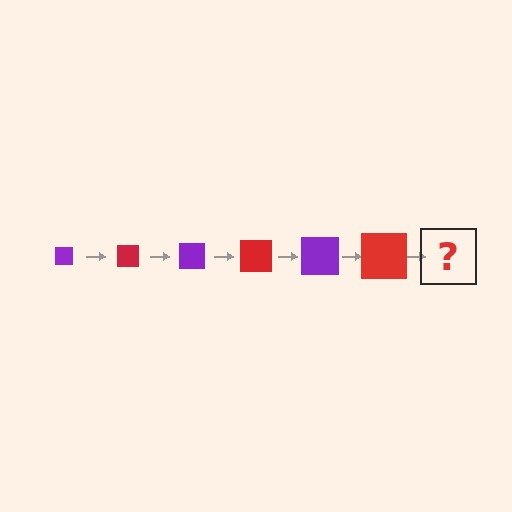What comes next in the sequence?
The next element should be a purple square, larger than the previous one.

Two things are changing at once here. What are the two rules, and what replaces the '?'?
The two rules are that the square grows larger each step and the color cycles through purple and red. The '?' should be a purple square, larger than the previous one.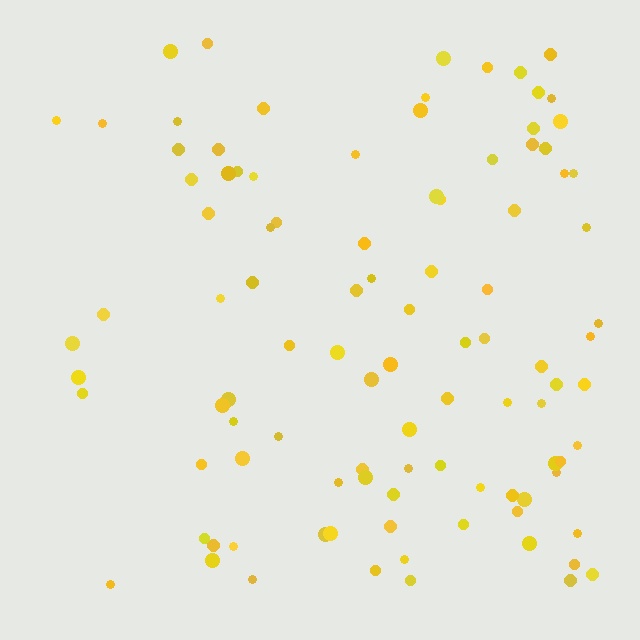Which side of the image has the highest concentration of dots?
The right.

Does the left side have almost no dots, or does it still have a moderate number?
Still a moderate number, just noticeably fewer than the right.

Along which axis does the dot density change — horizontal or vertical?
Horizontal.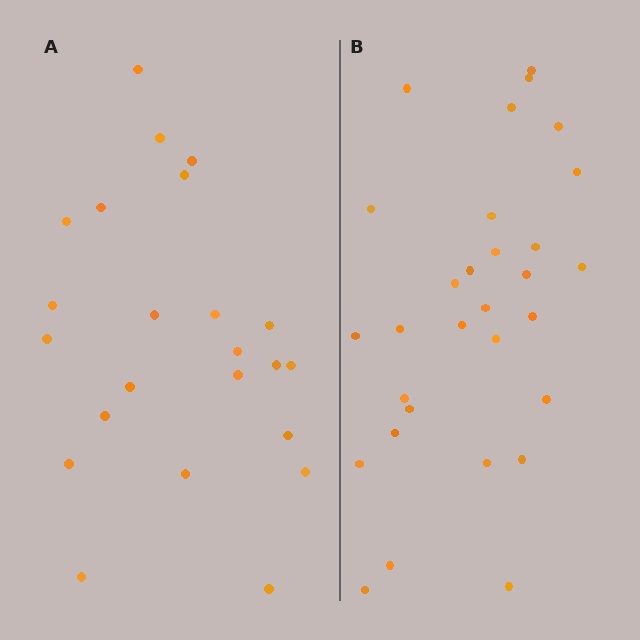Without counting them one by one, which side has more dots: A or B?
Region B (the right region) has more dots.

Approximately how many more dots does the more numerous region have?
Region B has roughly 8 or so more dots than region A.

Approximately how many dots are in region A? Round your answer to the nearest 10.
About 20 dots. (The exact count is 23, which rounds to 20.)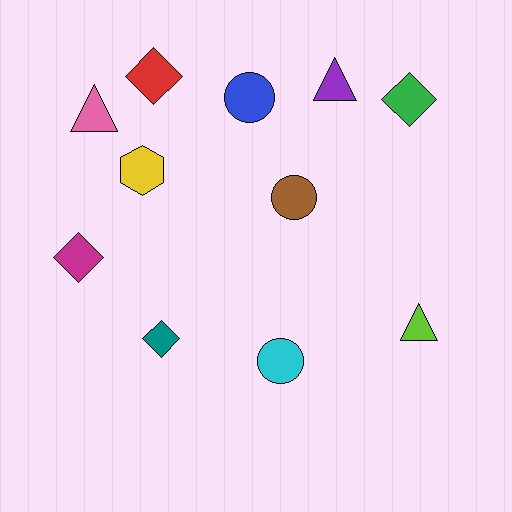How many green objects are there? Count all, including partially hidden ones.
There is 1 green object.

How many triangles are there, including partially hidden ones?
There are 3 triangles.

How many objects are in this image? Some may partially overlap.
There are 11 objects.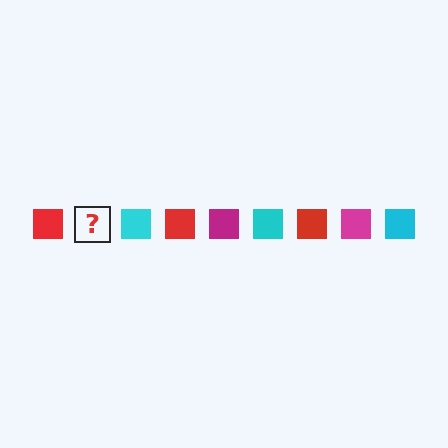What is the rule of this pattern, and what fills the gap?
The rule is that the pattern cycles through red, magenta, cyan squares. The gap should be filled with a magenta square.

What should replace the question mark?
The question mark should be replaced with a magenta square.